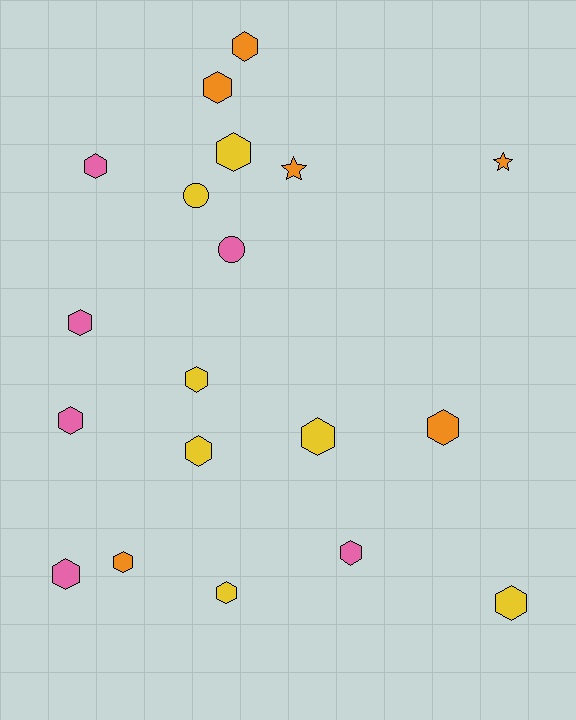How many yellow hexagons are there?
There are 6 yellow hexagons.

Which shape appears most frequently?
Hexagon, with 15 objects.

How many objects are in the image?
There are 19 objects.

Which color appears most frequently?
Yellow, with 7 objects.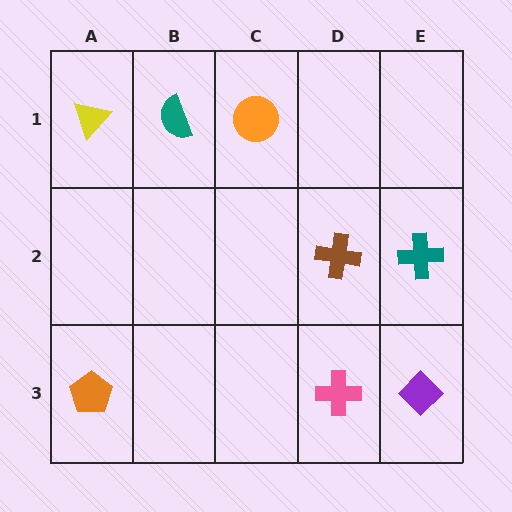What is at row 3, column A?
An orange pentagon.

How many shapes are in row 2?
2 shapes.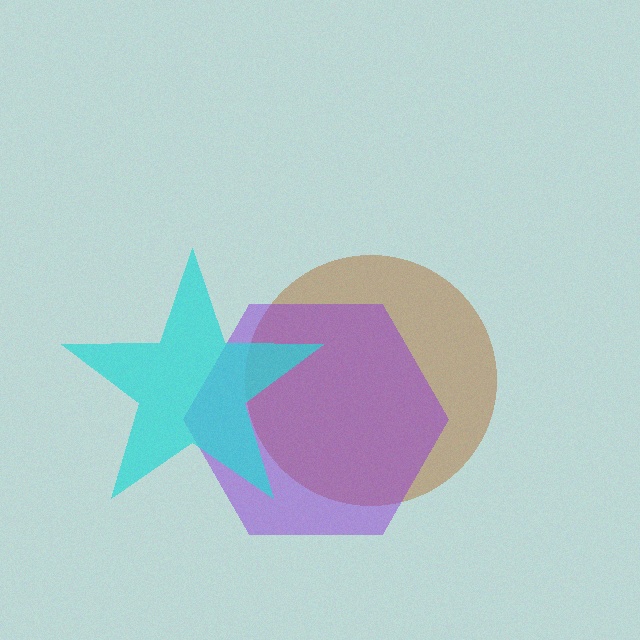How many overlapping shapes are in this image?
There are 3 overlapping shapes in the image.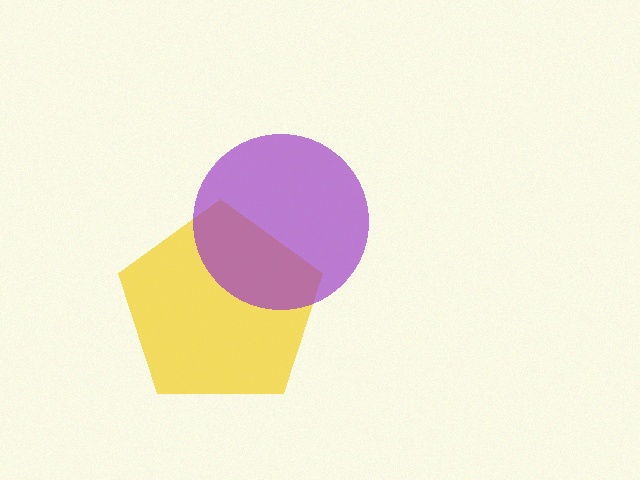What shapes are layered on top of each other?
The layered shapes are: a yellow pentagon, a purple circle.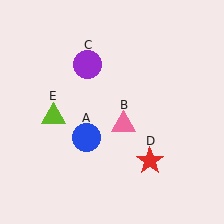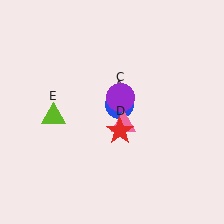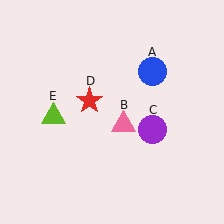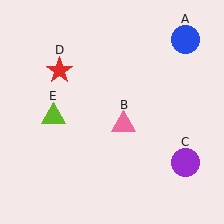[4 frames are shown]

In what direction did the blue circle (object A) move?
The blue circle (object A) moved up and to the right.